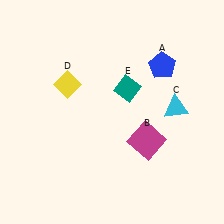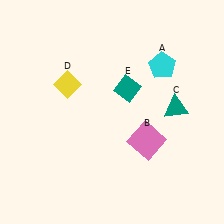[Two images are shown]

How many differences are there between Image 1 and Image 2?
There are 3 differences between the two images.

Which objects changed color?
A changed from blue to cyan. B changed from magenta to pink. C changed from cyan to teal.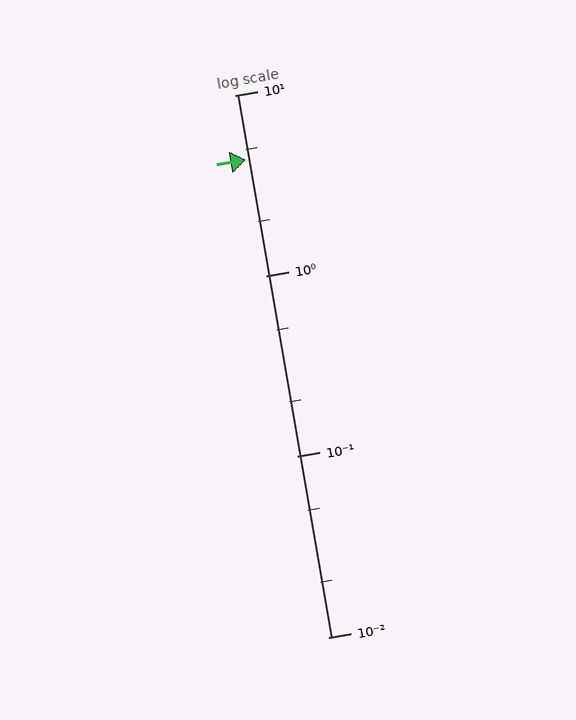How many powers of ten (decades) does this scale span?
The scale spans 3 decades, from 0.01 to 10.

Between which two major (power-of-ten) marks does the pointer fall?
The pointer is between 1 and 10.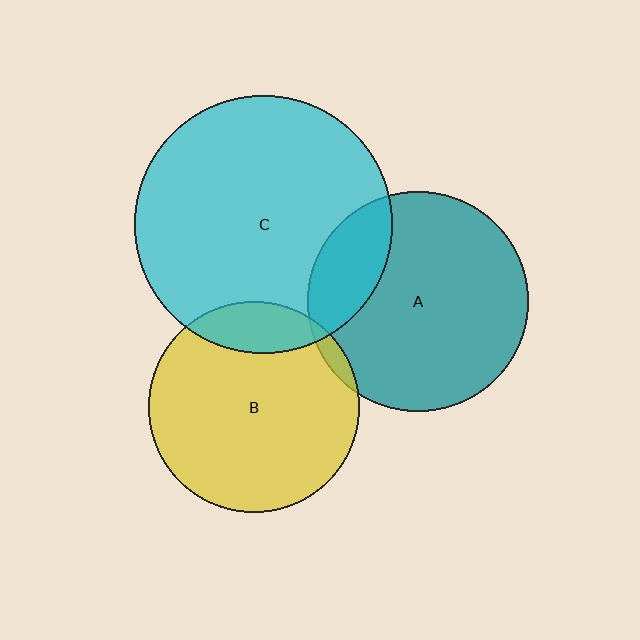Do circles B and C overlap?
Yes.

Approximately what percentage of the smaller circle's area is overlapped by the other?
Approximately 15%.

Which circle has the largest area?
Circle C (cyan).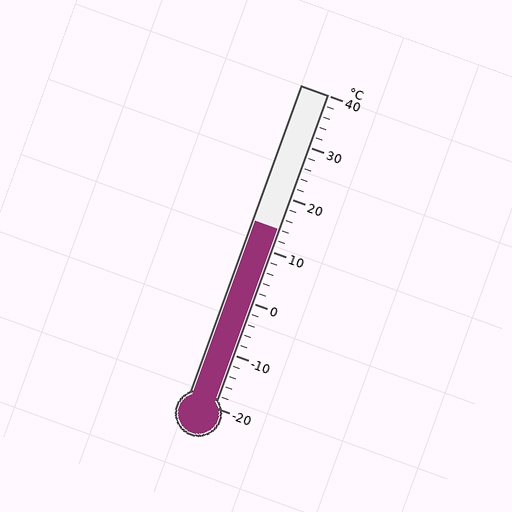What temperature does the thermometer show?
The thermometer shows approximately 14°C.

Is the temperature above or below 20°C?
The temperature is below 20°C.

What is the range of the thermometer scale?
The thermometer scale ranges from -20°C to 40°C.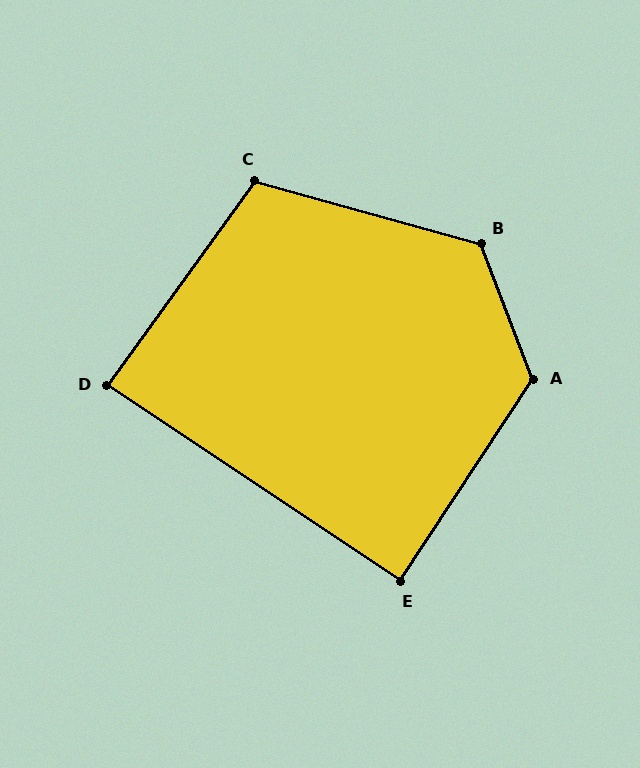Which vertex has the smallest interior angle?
D, at approximately 88 degrees.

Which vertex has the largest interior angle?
B, at approximately 127 degrees.